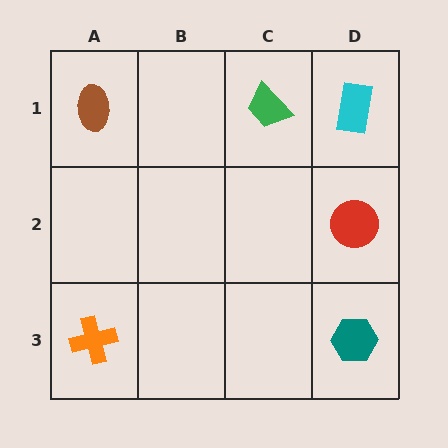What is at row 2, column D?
A red circle.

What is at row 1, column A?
A brown ellipse.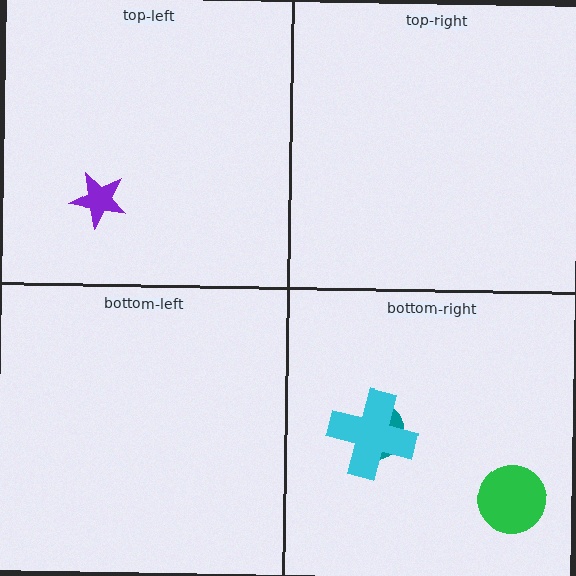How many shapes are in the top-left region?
1.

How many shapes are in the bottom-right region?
3.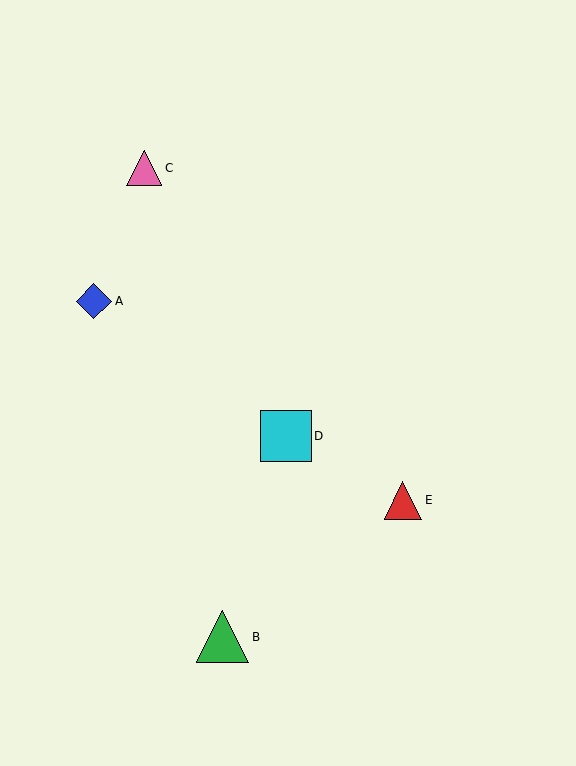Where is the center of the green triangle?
The center of the green triangle is at (222, 637).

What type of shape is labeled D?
Shape D is a cyan square.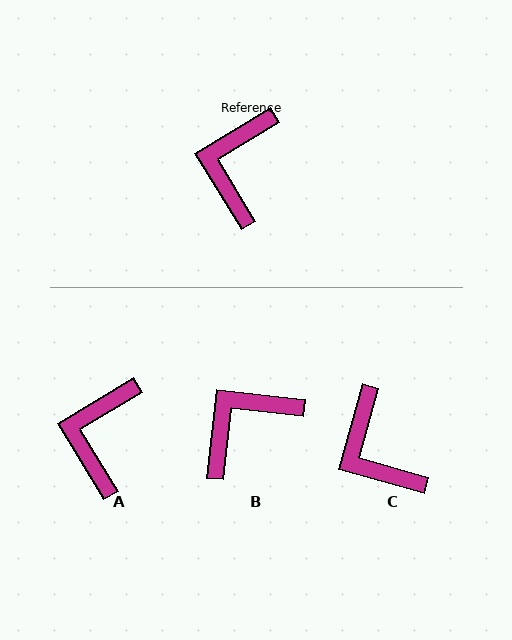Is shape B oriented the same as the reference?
No, it is off by about 38 degrees.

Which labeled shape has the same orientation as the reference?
A.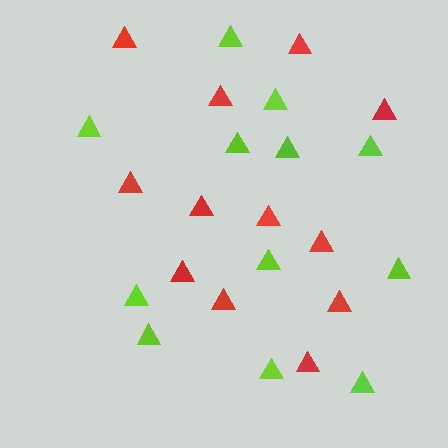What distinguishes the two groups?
There are 2 groups: one group of red triangles (12) and one group of lime triangles (12).